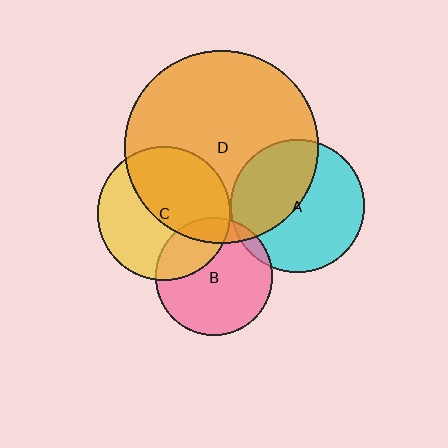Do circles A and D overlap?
Yes.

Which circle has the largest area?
Circle D (orange).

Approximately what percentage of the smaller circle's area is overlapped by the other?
Approximately 45%.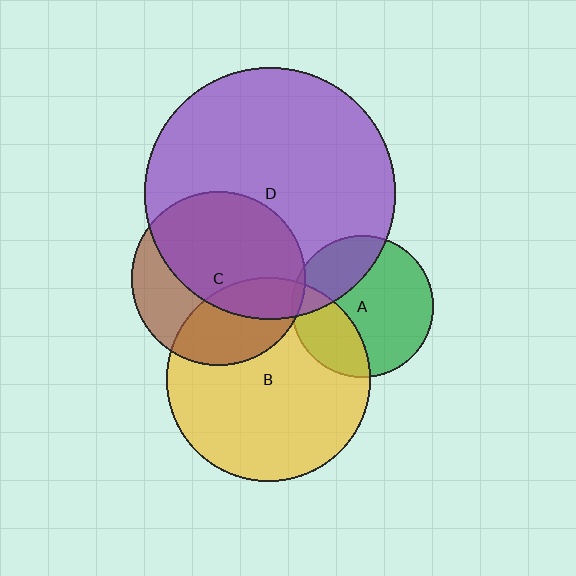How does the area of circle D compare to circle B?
Approximately 1.5 times.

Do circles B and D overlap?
Yes.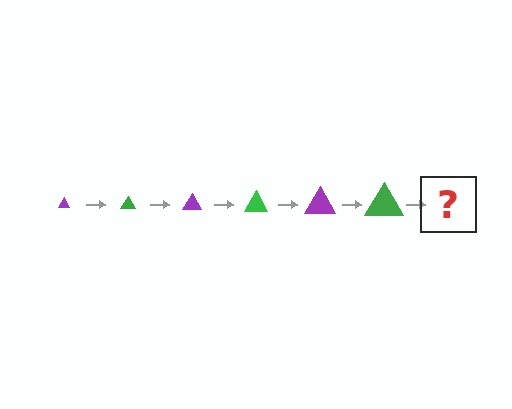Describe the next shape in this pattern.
It should be a purple triangle, larger than the previous one.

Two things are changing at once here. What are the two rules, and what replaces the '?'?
The two rules are that the triangle grows larger each step and the color cycles through purple and green. The '?' should be a purple triangle, larger than the previous one.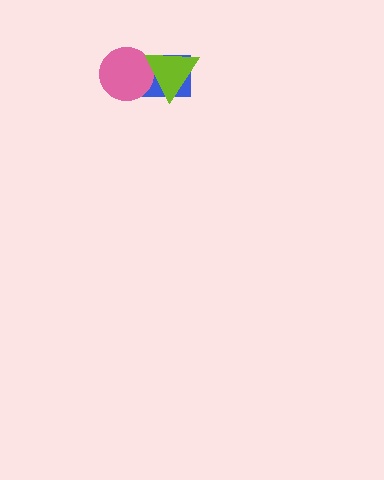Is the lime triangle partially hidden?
No, no other shape covers it.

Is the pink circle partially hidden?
Yes, it is partially covered by another shape.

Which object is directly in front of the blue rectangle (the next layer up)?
The pink circle is directly in front of the blue rectangle.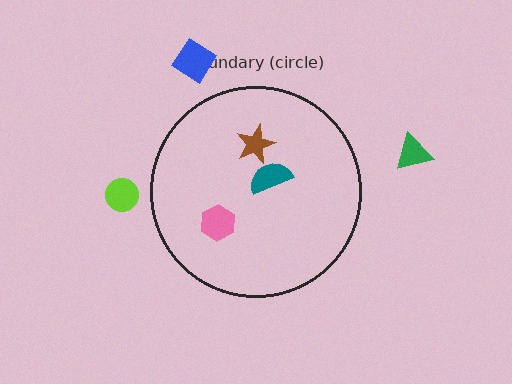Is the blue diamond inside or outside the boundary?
Outside.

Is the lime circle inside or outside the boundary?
Outside.